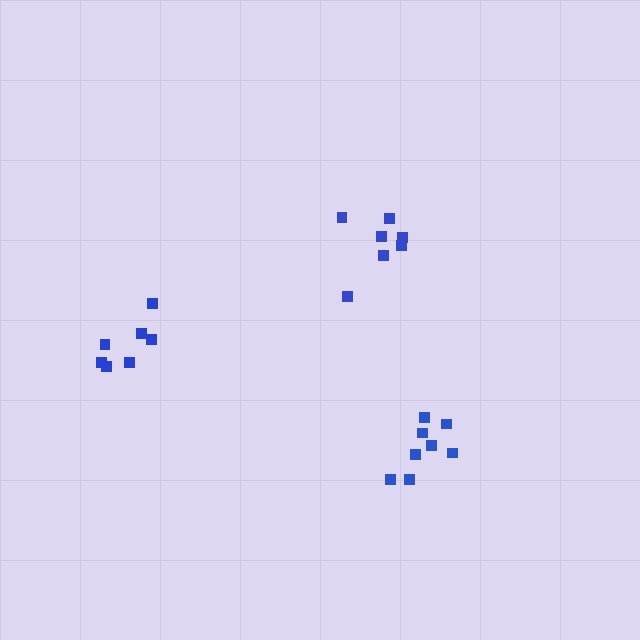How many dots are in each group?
Group 1: 8 dots, Group 2: 7 dots, Group 3: 7 dots (22 total).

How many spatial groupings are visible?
There are 3 spatial groupings.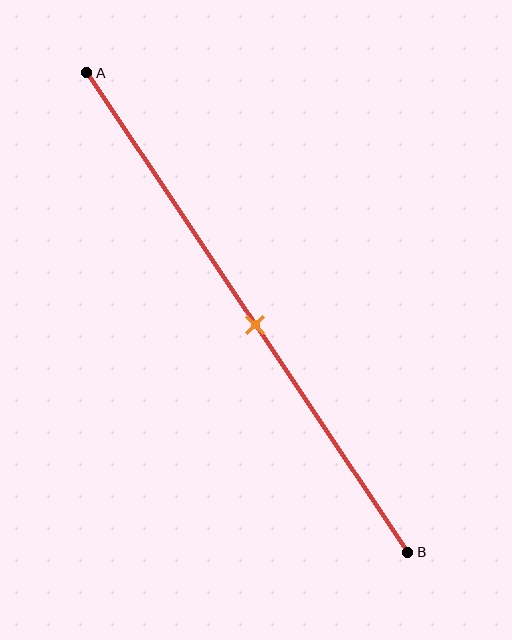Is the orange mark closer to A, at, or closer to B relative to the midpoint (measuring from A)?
The orange mark is approximately at the midpoint of segment AB.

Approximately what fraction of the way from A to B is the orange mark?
The orange mark is approximately 55% of the way from A to B.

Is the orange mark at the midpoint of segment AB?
Yes, the mark is approximately at the midpoint.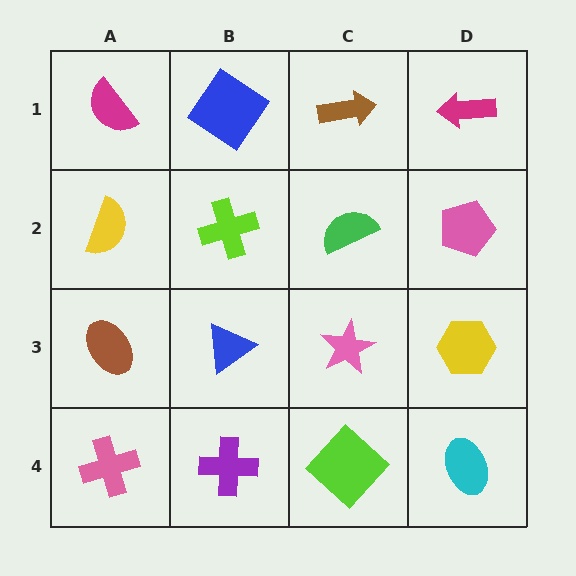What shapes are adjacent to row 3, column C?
A green semicircle (row 2, column C), a lime diamond (row 4, column C), a blue triangle (row 3, column B), a yellow hexagon (row 3, column D).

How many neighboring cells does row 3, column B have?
4.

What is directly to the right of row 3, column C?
A yellow hexagon.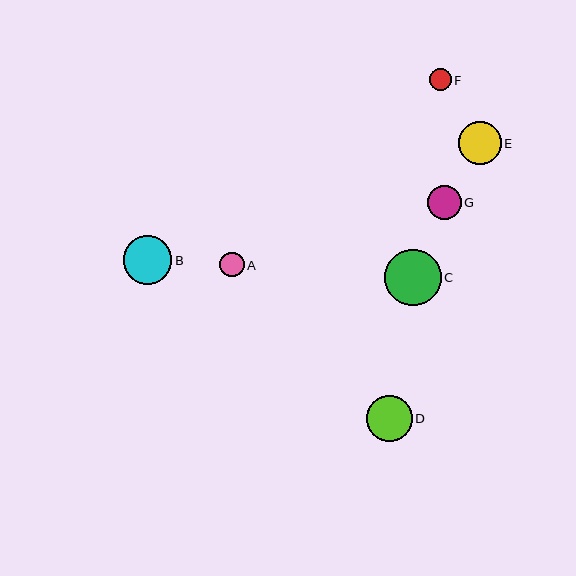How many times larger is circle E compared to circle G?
Circle E is approximately 1.3 times the size of circle G.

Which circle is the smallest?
Circle F is the smallest with a size of approximately 22 pixels.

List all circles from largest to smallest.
From largest to smallest: C, B, D, E, G, A, F.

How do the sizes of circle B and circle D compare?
Circle B and circle D are approximately the same size.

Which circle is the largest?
Circle C is the largest with a size of approximately 56 pixels.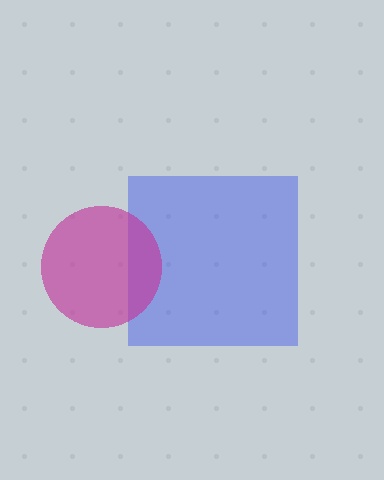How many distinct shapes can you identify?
There are 2 distinct shapes: a blue square, a magenta circle.